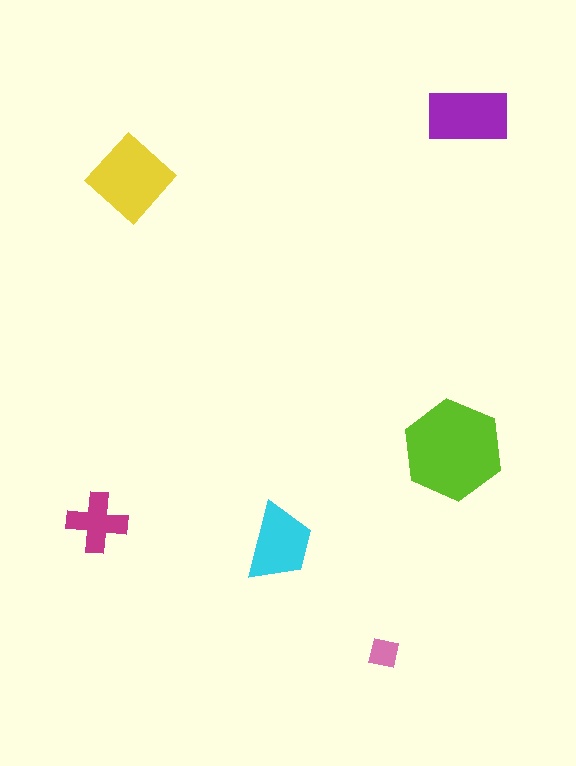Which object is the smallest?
The pink square.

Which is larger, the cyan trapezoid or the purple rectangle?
The purple rectangle.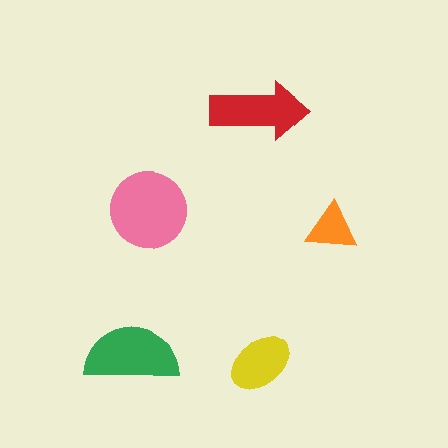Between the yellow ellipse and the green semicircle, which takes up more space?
The green semicircle.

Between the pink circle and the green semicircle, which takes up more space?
The pink circle.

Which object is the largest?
The pink circle.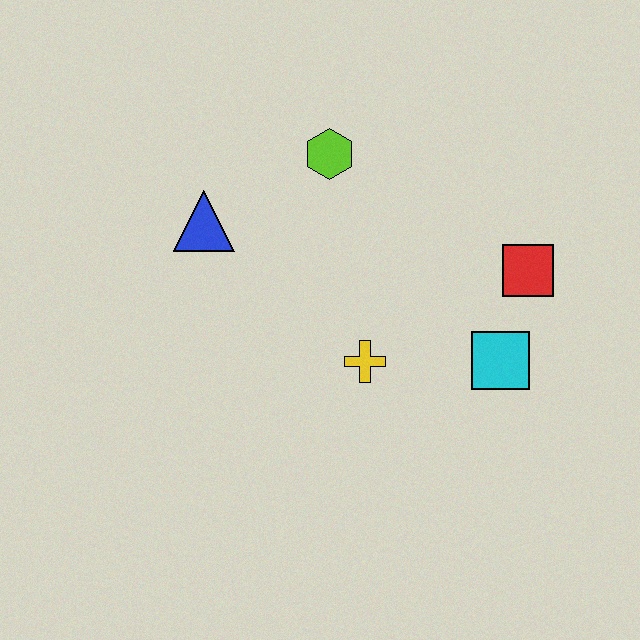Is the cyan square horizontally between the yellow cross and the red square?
Yes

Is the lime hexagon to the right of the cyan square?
No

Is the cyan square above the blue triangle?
No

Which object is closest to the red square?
The cyan square is closest to the red square.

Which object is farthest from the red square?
The blue triangle is farthest from the red square.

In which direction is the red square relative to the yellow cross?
The red square is to the right of the yellow cross.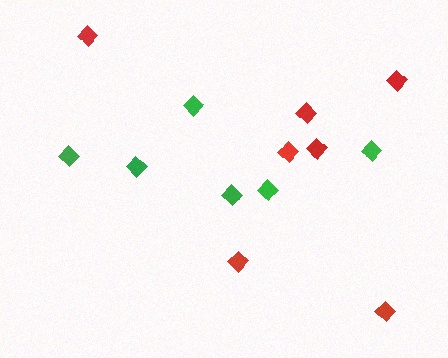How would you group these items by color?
There are 2 groups: one group of red diamonds (7) and one group of green diamonds (6).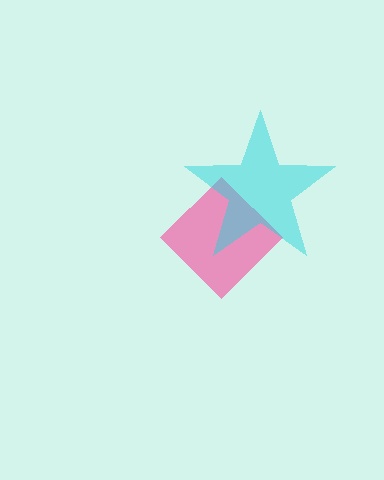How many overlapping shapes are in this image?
There are 2 overlapping shapes in the image.